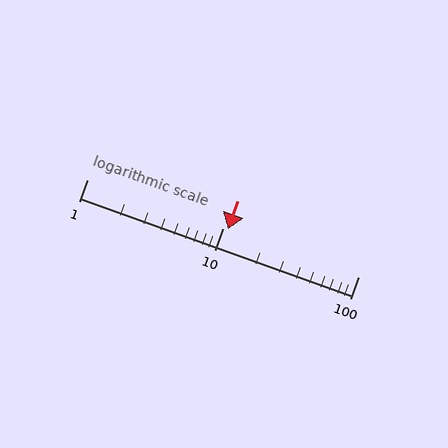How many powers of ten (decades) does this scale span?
The scale spans 2 decades, from 1 to 100.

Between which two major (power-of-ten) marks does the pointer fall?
The pointer is between 10 and 100.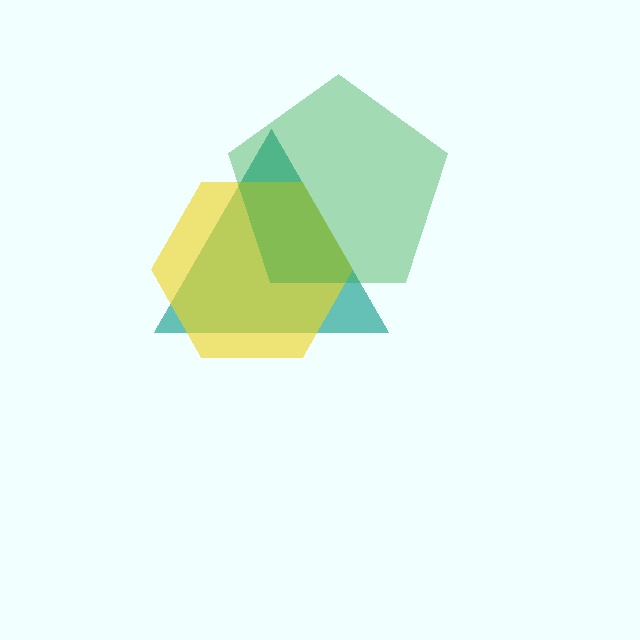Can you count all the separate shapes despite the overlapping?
Yes, there are 3 separate shapes.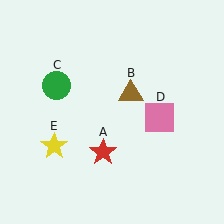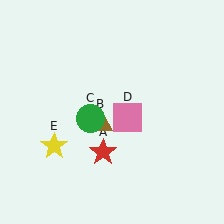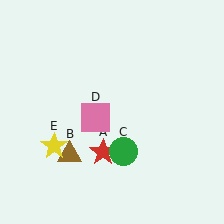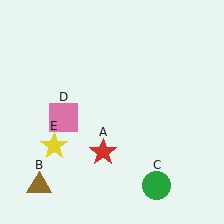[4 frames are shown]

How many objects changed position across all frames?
3 objects changed position: brown triangle (object B), green circle (object C), pink square (object D).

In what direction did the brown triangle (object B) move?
The brown triangle (object B) moved down and to the left.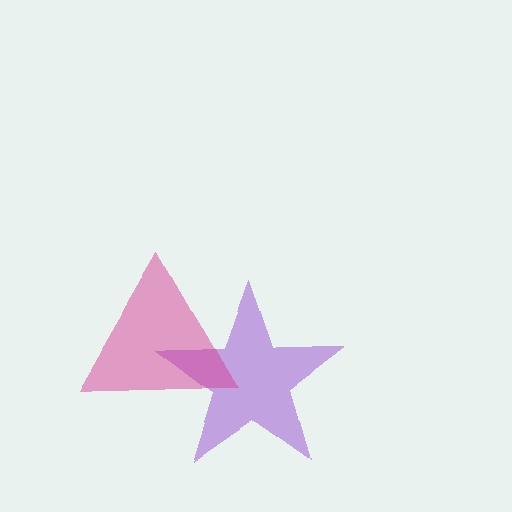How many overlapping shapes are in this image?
There are 2 overlapping shapes in the image.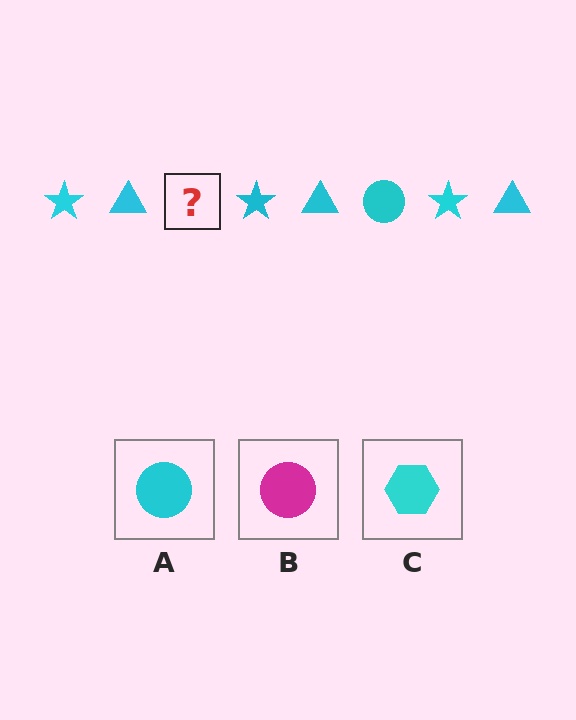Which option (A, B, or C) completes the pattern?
A.